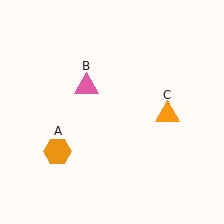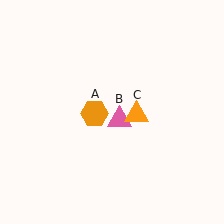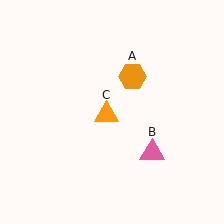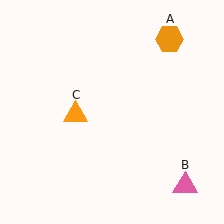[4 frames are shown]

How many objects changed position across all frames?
3 objects changed position: orange hexagon (object A), pink triangle (object B), orange triangle (object C).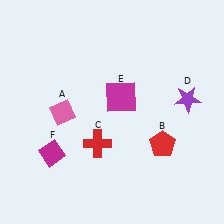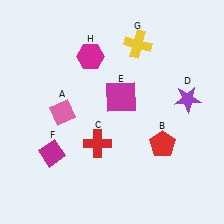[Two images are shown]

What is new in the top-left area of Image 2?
A magenta hexagon (H) was added in the top-left area of Image 2.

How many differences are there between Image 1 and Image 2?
There are 2 differences between the two images.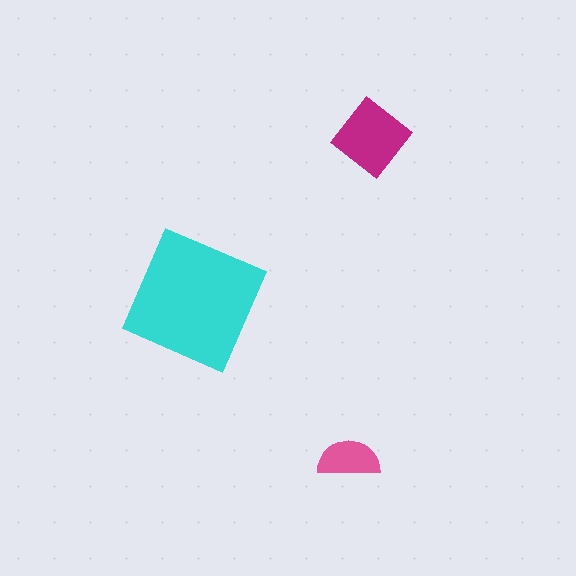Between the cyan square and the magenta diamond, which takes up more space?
The cyan square.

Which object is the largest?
The cyan square.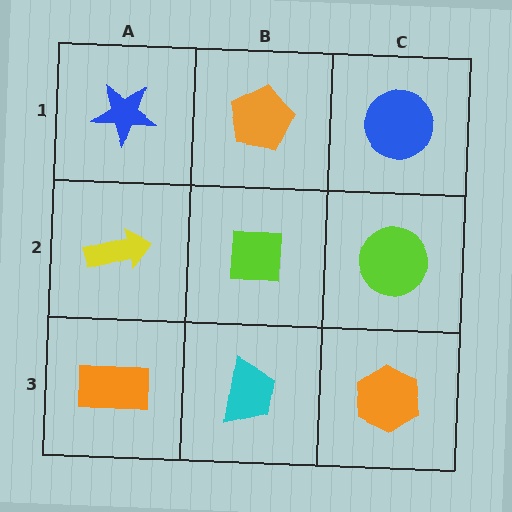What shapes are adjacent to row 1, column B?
A lime square (row 2, column B), a blue star (row 1, column A), a blue circle (row 1, column C).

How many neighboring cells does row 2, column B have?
4.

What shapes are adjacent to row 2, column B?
An orange pentagon (row 1, column B), a cyan trapezoid (row 3, column B), a yellow arrow (row 2, column A), a lime circle (row 2, column C).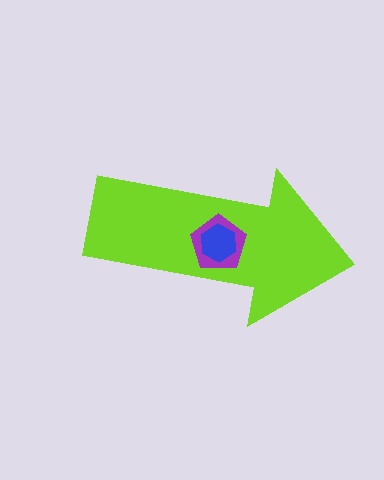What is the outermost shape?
The lime arrow.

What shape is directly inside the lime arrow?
The purple pentagon.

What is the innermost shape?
The blue hexagon.